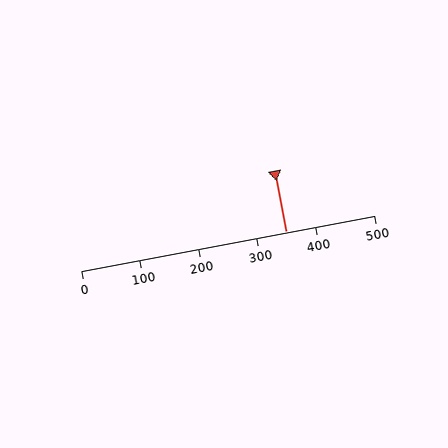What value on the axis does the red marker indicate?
The marker indicates approximately 350.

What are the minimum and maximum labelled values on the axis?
The axis runs from 0 to 500.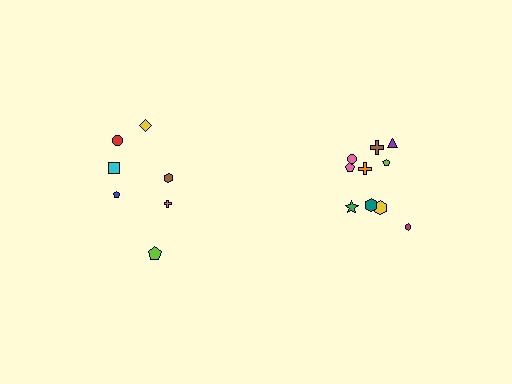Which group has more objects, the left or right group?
The right group.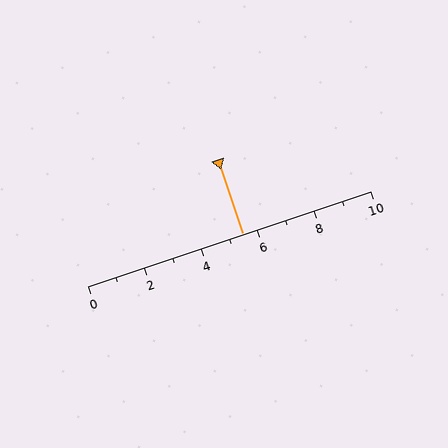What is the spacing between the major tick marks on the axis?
The major ticks are spaced 2 apart.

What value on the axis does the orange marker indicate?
The marker indicates approximately 5.5.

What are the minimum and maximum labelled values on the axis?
The axis runs from 0 to 10.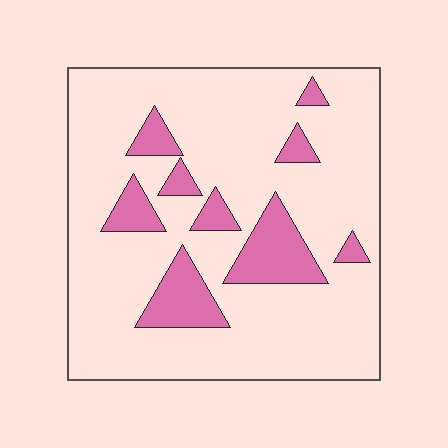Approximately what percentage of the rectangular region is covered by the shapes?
Approximately 15%.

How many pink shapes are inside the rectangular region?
9.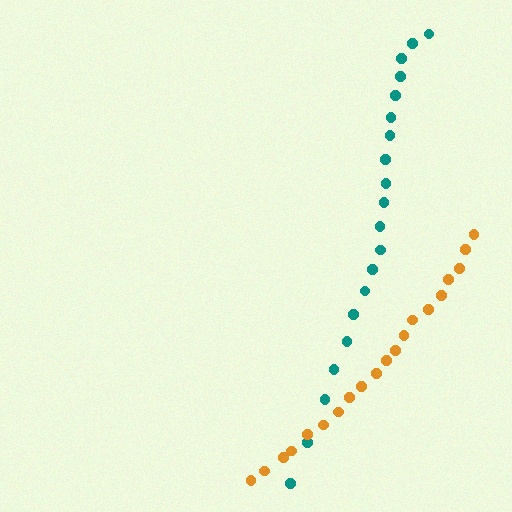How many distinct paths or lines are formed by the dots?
There are 2 distinct paths.